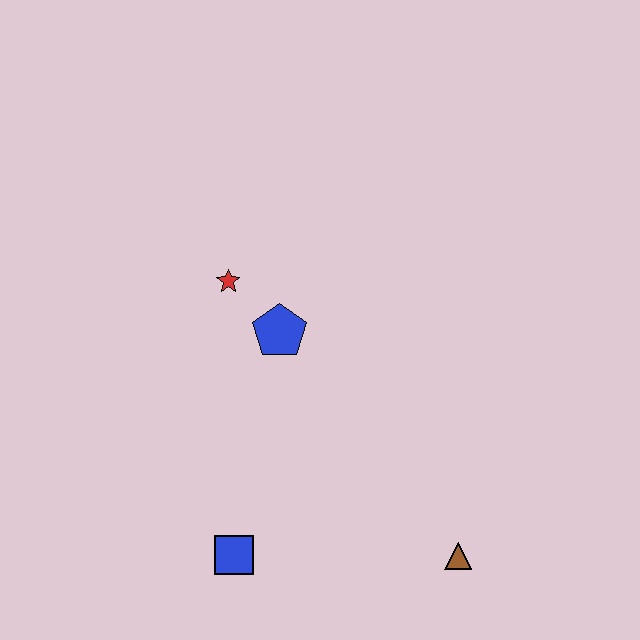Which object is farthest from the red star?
The brown triangle is farthest from the red star.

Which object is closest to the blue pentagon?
The red star is closest to the blue pentagon.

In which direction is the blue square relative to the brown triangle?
The blue square is to the left of the brown triangle.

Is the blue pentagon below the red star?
Yes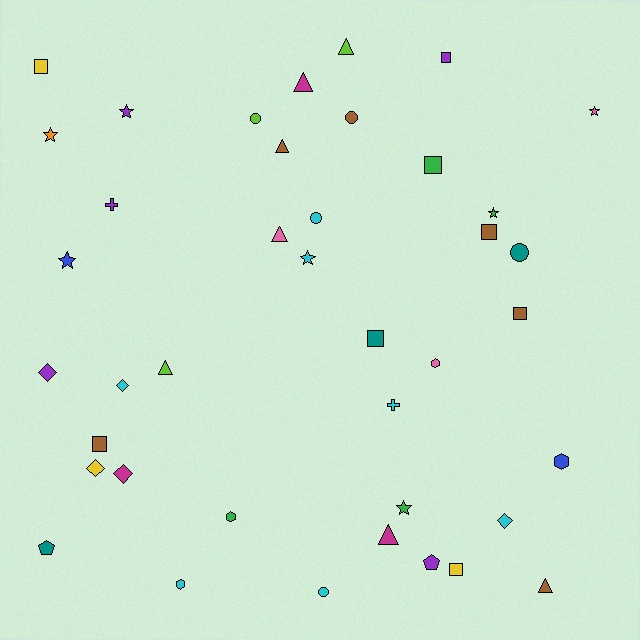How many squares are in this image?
There are 8 squares.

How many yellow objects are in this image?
There are 3 yellow objects.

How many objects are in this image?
There are 40 objects.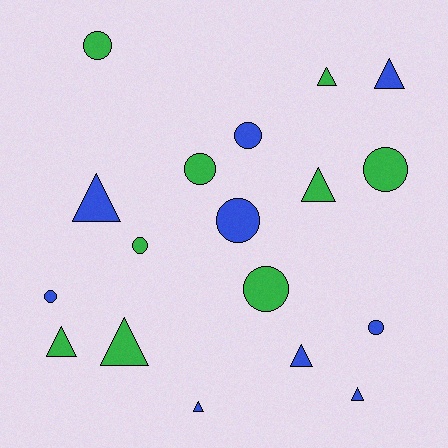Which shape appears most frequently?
Circle, with 9 objects.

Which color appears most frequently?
Green, with 9 objects.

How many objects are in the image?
There are 18 objects.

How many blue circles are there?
There are 4 blue circles.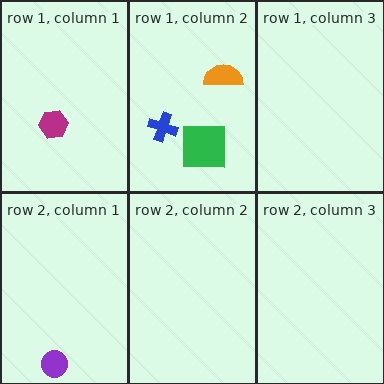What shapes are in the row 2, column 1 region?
The purple circle.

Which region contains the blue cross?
The row 1, column 2 region.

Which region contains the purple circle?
The row 2, column 1 region.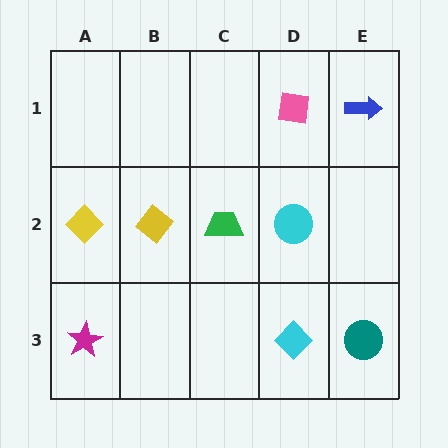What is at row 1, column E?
A blue arrow.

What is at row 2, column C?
A green trapezoid.